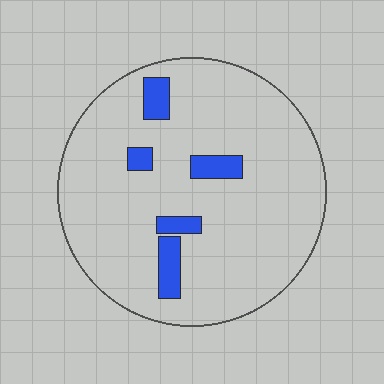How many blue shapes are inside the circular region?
5.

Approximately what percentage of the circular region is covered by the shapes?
Approximately 10%.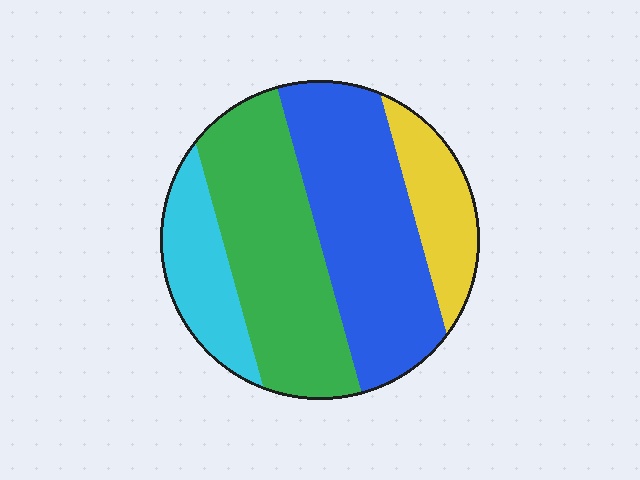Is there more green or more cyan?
Green.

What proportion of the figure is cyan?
Cyan takes up about one sixth (1/6) of the figure.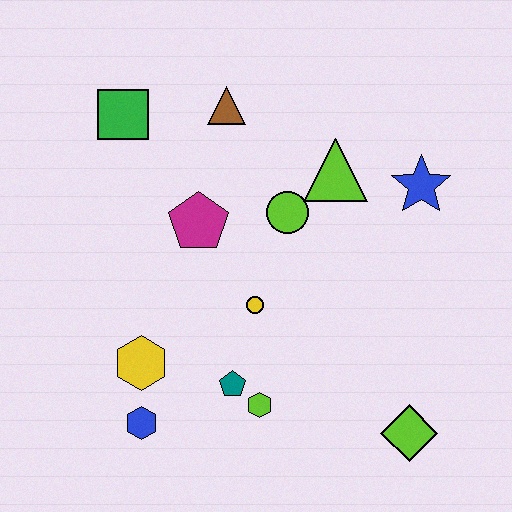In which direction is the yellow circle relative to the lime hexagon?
The yellow circle is above the lime hexagon.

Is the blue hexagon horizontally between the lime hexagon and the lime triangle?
No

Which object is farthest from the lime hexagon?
The green square is farthest from the lime hexagon.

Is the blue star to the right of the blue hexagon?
Yes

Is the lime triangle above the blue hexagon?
Yes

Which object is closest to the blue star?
The lime triangle is closest to the blue star.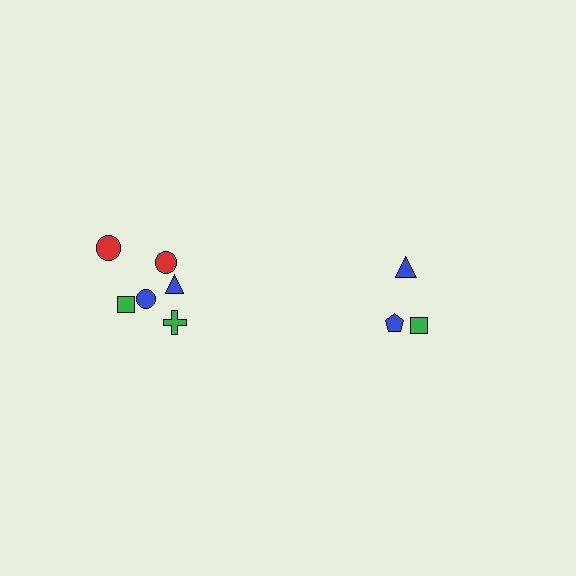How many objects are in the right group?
There are 3 objects.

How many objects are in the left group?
There are 6 objects.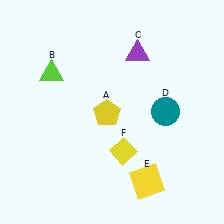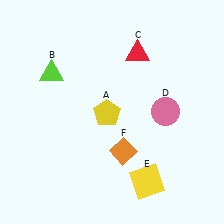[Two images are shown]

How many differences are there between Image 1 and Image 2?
There are 3 differences between the two images.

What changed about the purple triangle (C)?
In Image 1, C is purple. In Image 2, it changed to red.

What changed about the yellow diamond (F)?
In Image 1, F is yellow. In Image 2, it changed to orange.